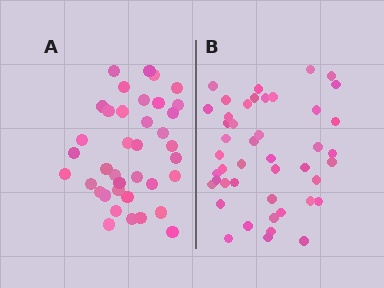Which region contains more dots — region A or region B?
Region B (the right region) has more dots.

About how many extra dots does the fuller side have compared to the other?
Region B has roughly 8 or so more dots than region A.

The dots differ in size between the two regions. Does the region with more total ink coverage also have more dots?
No. Region A has more total ink coverage because its dots are larger, but region B actually contains more individual dots. Total area can be misleading — the number of items is what matters here.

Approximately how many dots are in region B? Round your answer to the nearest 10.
About 40 dots. (The exact count is 45, which rounds to 40.)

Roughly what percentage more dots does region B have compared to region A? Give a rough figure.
About 20% more.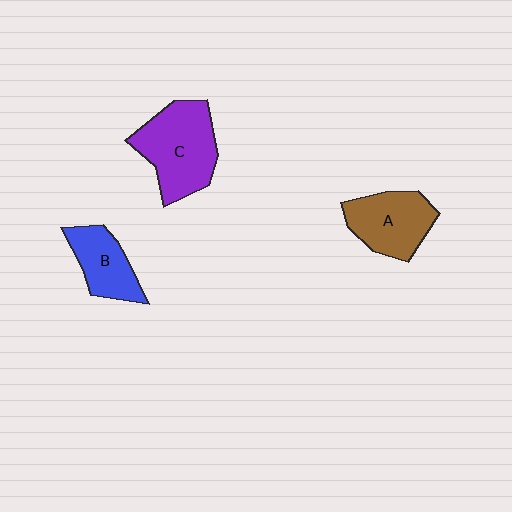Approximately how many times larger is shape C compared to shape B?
Approximately 1.6 times.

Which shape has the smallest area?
Shape B (blue).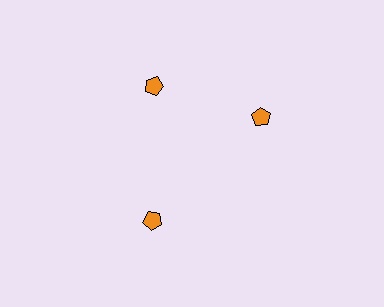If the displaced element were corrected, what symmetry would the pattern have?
It would have 3-fold rotational symmetry — the pattern would map onto itself every 120 degrees.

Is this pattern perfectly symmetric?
No. The 3 orange pentagons are arranged in a ring, but one element near the 3 o'clock position is rotated out of alignment along the ring, breaking the 3-fold rotational symmetry.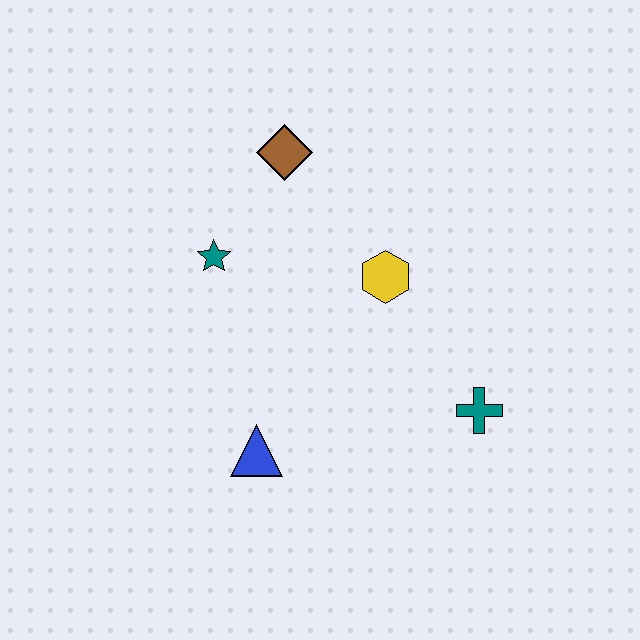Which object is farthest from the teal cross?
The brown diamond is farthest from the teal cross.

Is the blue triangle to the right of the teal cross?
No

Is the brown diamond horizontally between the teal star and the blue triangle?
No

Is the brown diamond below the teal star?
No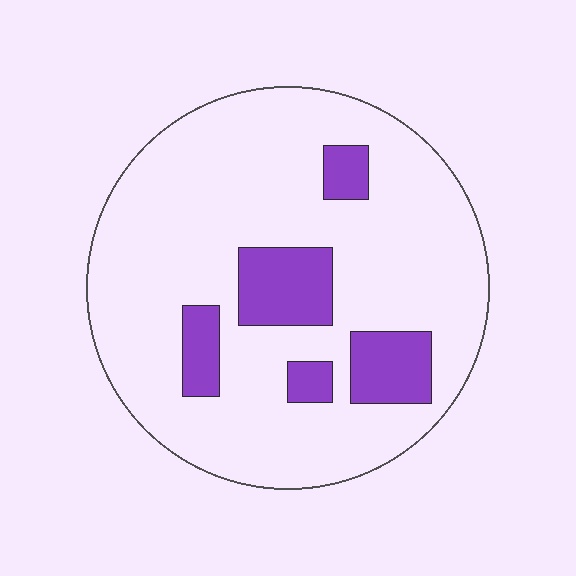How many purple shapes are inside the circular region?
5.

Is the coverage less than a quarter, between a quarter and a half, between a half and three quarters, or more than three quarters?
Less than a quarter.